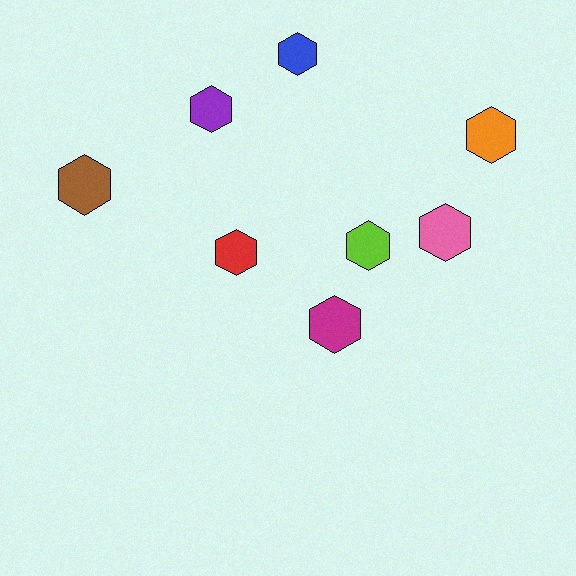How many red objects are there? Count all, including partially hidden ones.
There is 1 red object.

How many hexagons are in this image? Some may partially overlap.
There are 8 hexagons.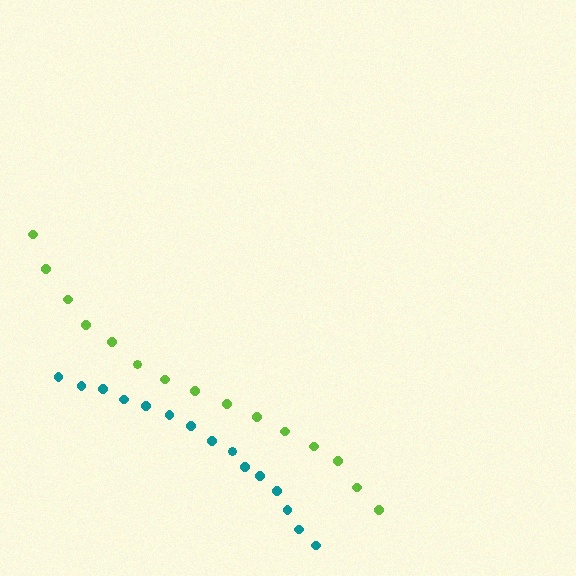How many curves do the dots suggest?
There are 2 distinct paths.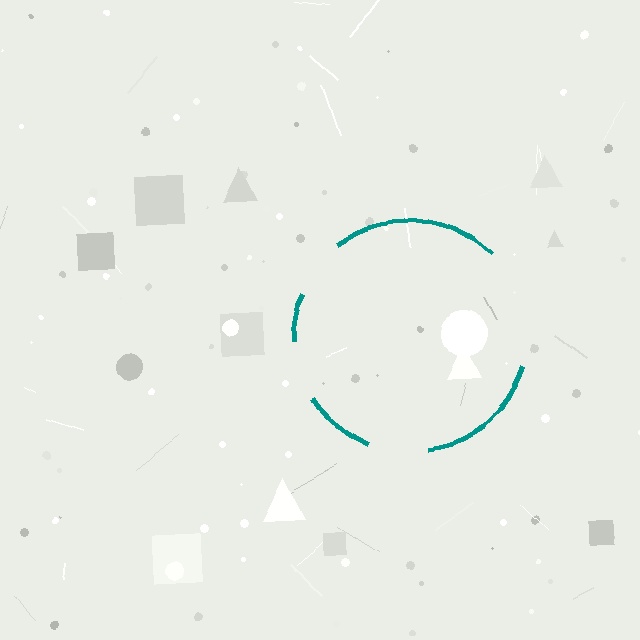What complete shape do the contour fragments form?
The contour fragments form a circle.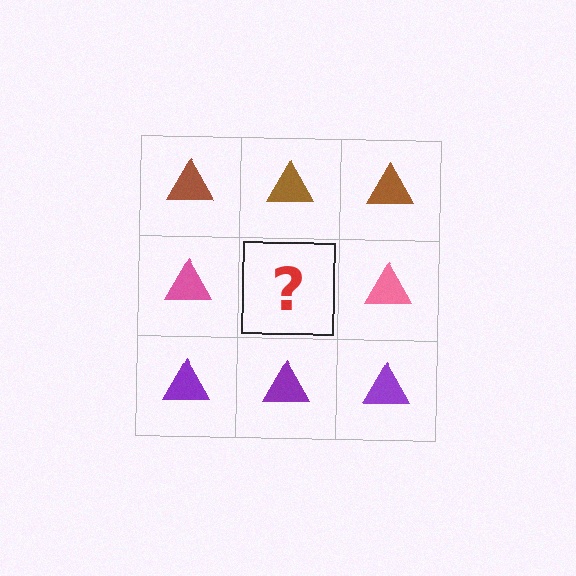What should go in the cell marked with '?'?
The missing cell should contain a pink triangle.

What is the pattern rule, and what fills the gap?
The rule is that each row has a consistent color. The gap should be filled with a pink triangle.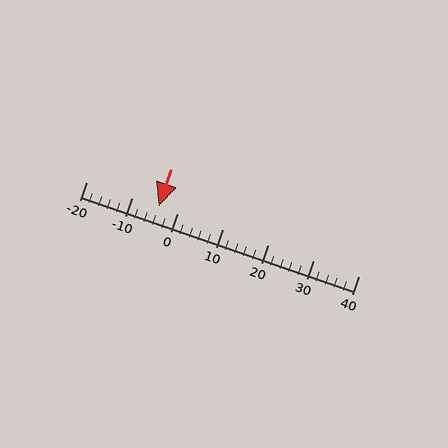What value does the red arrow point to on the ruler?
The red arrow points to approximately -4.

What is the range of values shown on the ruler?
The ruler shows values from -20 to 40.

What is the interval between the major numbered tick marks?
The major tick marks are spaced 10 units apart.